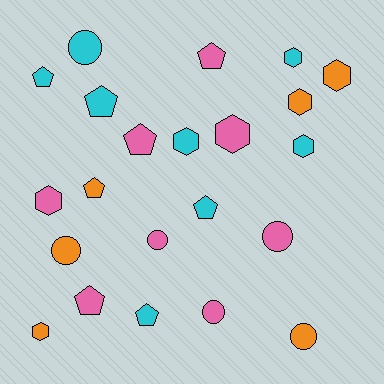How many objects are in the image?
There are 22 objects.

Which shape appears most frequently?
Hexagon, with 8 objects.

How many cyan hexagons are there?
There are 3 cyan hexagons.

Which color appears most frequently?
Pink, with 8 objects.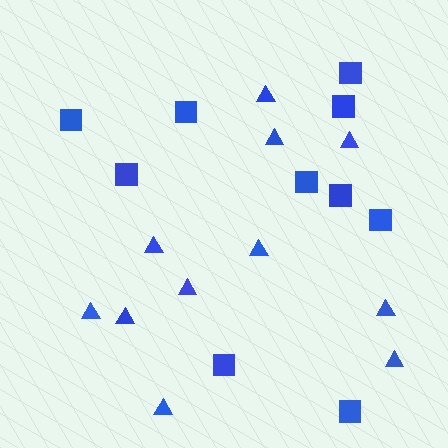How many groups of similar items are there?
There are 2 groups: one group of triangles (11) and one group of squares (10).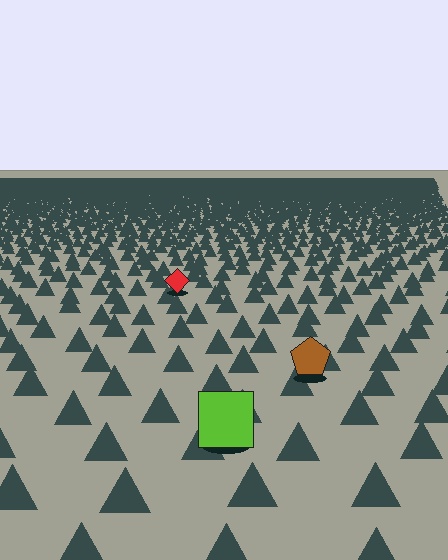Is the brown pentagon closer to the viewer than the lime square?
No. The lime square is closer — you can tell from the texture gradient: the ground texture is coarser near it.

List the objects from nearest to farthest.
From nearest to farthest: the lime square, the brown pentagon, the red diamond.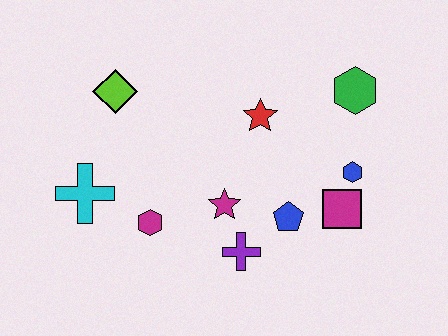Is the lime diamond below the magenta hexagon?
No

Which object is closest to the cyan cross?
The magenta hexagon is closest to the cyan cross.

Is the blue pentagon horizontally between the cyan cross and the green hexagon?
Yes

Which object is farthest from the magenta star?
The green hexagon is farthest from the magenta star.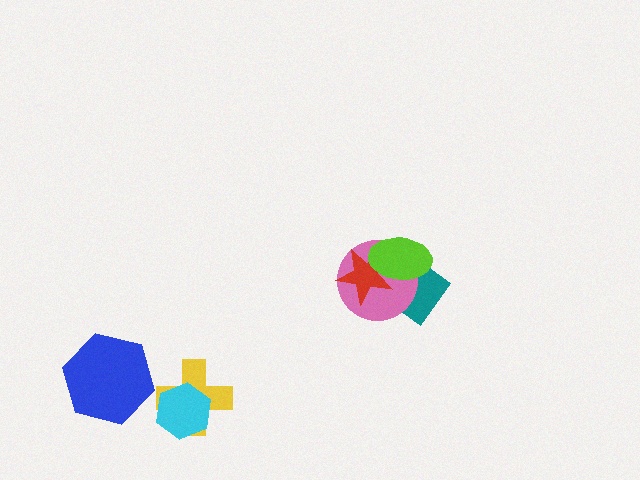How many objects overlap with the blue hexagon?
0 objects overlap with the blue hexagon.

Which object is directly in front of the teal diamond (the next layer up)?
The pink circle is directly in front of the teal diamond.